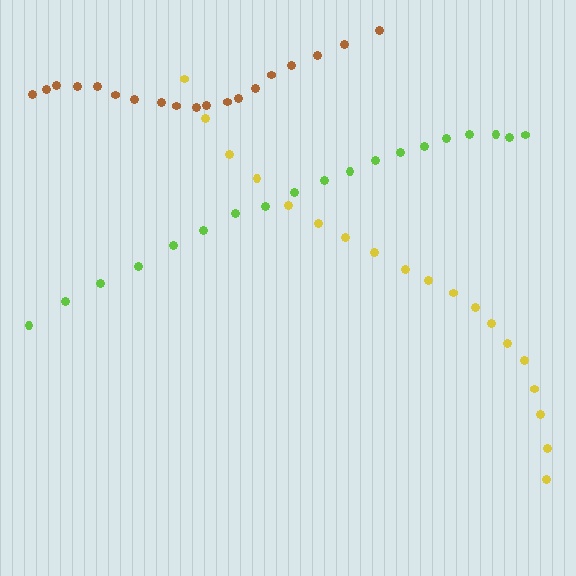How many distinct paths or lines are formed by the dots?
There are 3 distinct paths.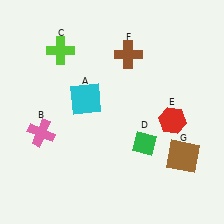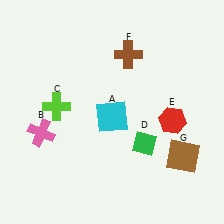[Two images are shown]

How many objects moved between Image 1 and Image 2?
2 objects moved between the two images.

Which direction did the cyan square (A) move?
The cyan square (A) moved right.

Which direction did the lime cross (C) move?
The lime cross (C) moved down.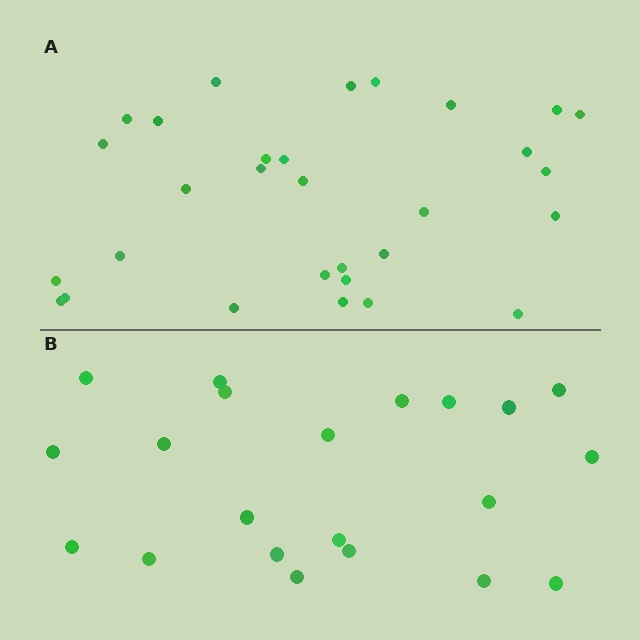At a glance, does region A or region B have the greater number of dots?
Region A (the top region) has more dots.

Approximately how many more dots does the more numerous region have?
Region A has roughly 8 or so more dots than region B.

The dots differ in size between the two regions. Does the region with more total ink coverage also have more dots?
No. Region B has more total ink coverage because its dots are larger, but region A actually contains more individual dots. Total area can be misleading — the number of items is what matters here.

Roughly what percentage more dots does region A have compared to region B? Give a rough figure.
About 45% more.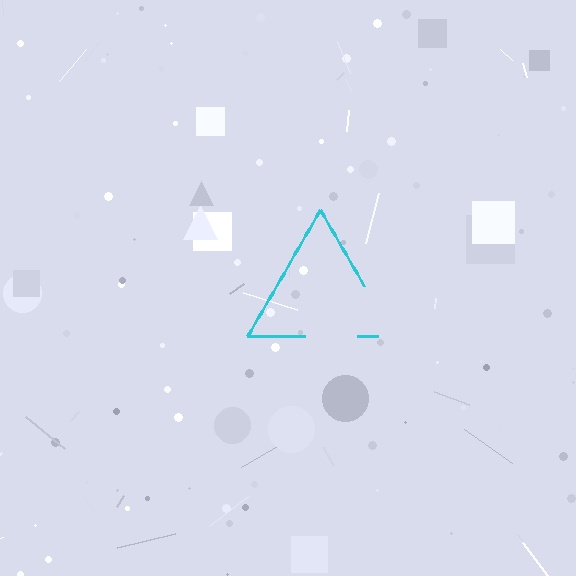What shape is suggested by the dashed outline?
The dashed outline suggests a triangle.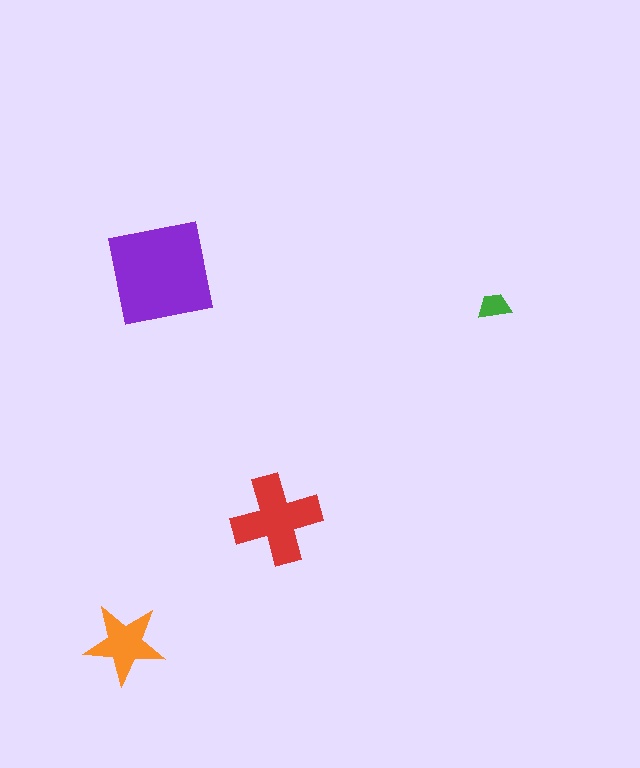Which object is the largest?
The purple square.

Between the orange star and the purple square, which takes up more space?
The purple square.